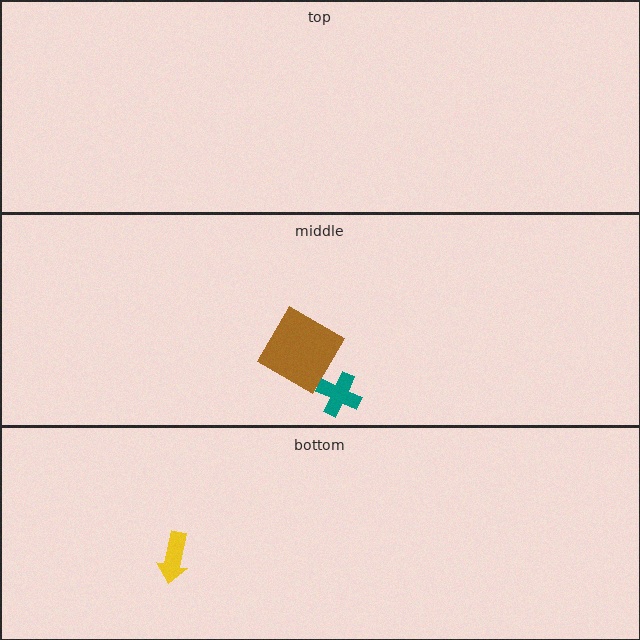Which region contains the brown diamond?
The middle region.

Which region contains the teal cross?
The middle region.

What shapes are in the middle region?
The brown diamond, the teal cross.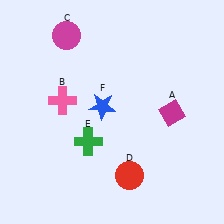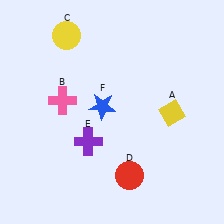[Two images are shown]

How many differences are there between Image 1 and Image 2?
There are 3 differences between the two images.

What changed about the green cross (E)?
In Image 1, E is green. In Image 2, it changed to purple.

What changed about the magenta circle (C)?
In Image 1, C is magenta. In Image 2, it changed to yellow.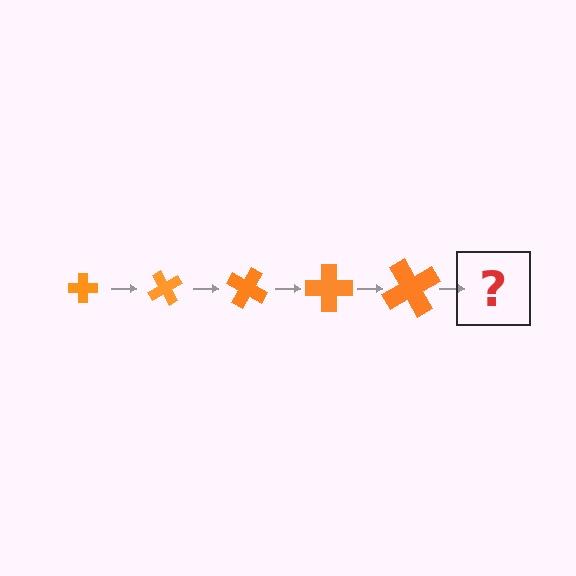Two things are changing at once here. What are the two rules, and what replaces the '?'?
The two rules are that the cross grows larger each step and it rotates 60 degrees each step. The '?' should be a cross, larger than the previous one and rotated 300 degrees from the start.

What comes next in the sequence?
The next element should be a cross, larger than the previous one and rotated 300 degrees from the start.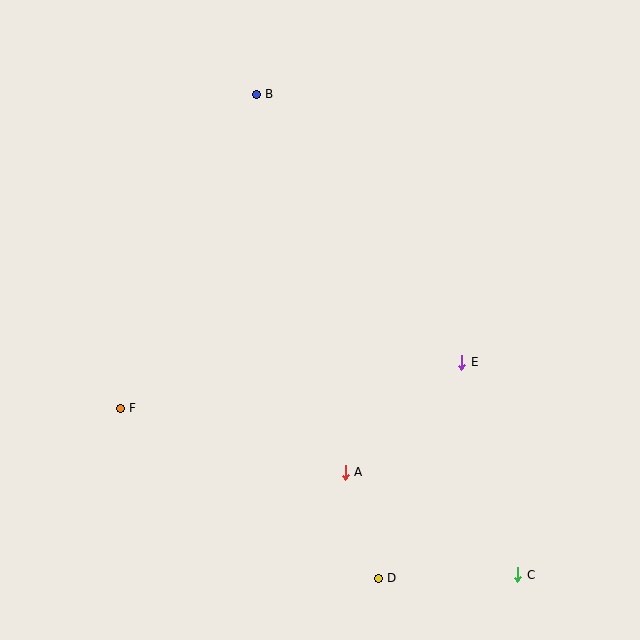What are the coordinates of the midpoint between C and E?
The midpoint between C and E is at (490, 468).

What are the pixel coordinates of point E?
Point E is at (462, 362).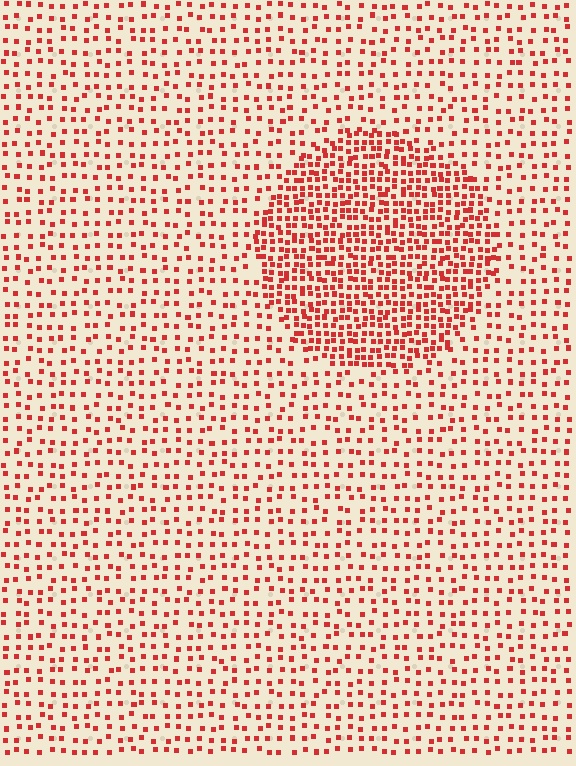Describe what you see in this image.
The image contains small red elements arranged at two different densities. A circle-shaped region is visible where the elements are more densely packed than the surrounding area.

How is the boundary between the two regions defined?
The boundary is defined by a change in element density (approximately 2.2x ratio). All elements are the same color, size, and shape.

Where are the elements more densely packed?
The elements are more densely packed inside the circle boundary.